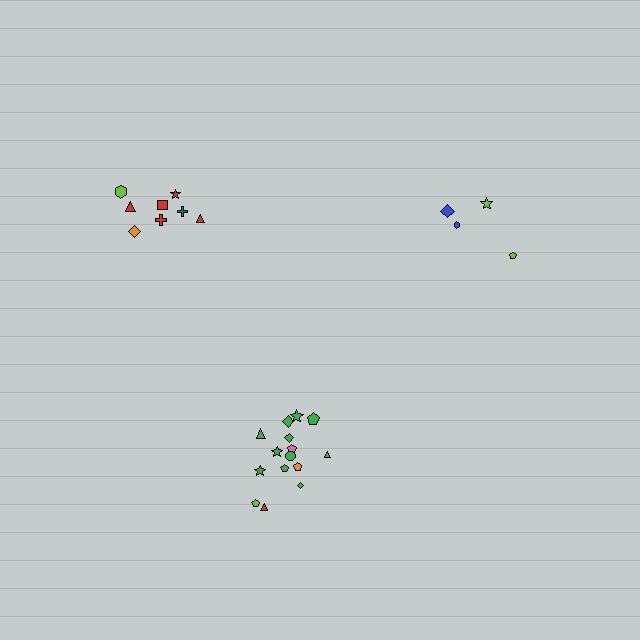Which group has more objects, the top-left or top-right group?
The top-left group.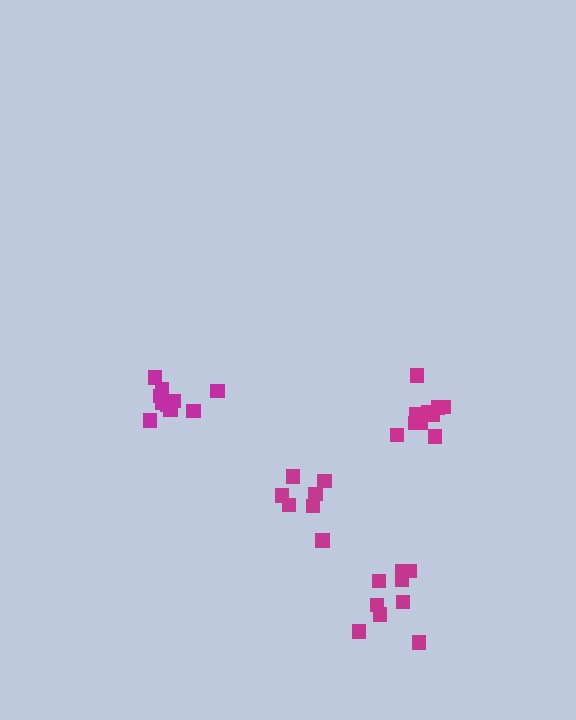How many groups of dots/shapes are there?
There are 4 groups.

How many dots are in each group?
Group 1: 10 dots, Group 2: 9 dots, Group 3: 7 dots, Group 4: 11 dots (37 total).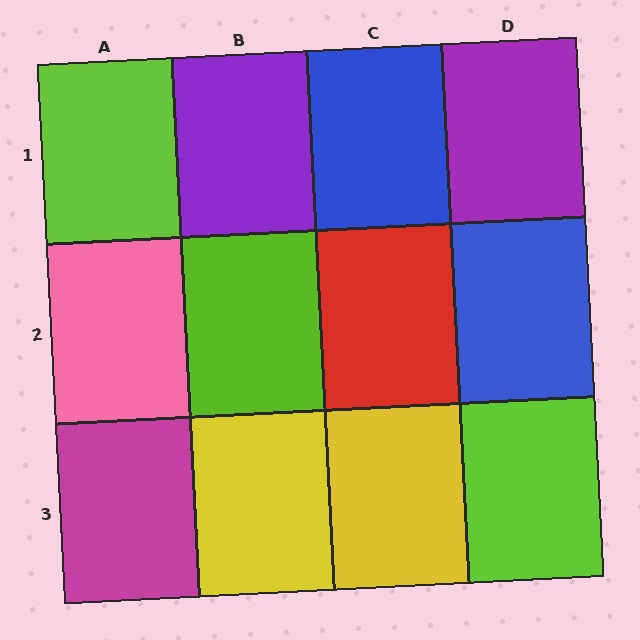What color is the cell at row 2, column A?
Pink.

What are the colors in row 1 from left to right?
Lime, purple, blue, purple.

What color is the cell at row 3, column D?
Lime.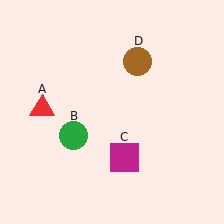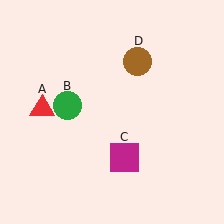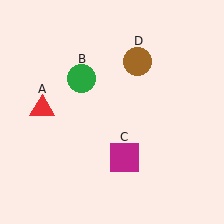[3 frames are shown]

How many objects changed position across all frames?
1 object changed position: green circle (object B).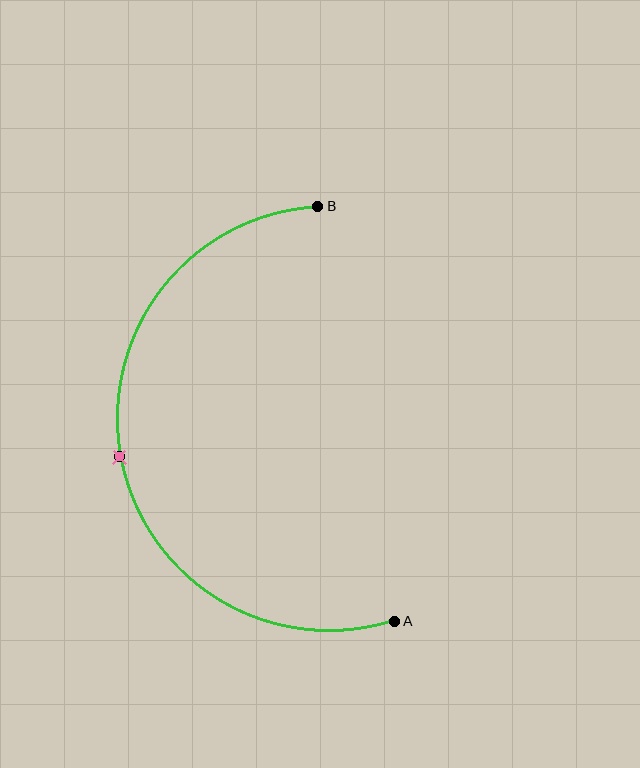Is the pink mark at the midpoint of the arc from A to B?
Yes. The pink mark lies on the arc at equal arc-length from both A and B — it is the arc midpoint.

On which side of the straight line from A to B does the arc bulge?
The arc bulges to the left of the straight line connecting A and B.